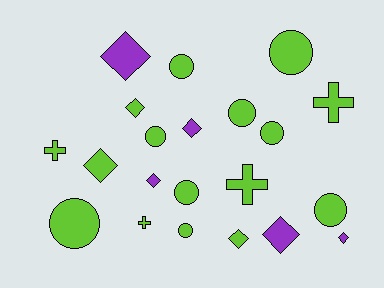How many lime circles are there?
There are 9 lime circles.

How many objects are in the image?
There are 21 objects.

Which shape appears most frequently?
Circle, with 9 objects.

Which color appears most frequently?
Lime, with 16 objects.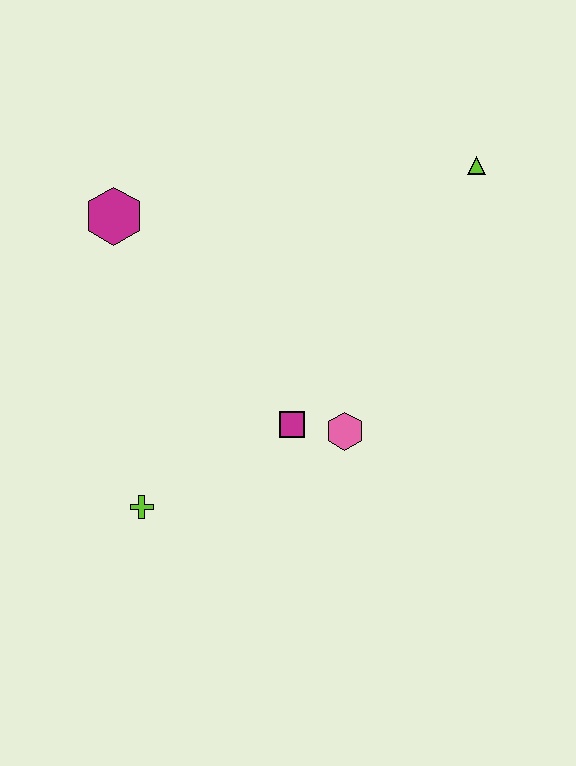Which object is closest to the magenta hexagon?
The magenta square is closest to the magenta hexagon.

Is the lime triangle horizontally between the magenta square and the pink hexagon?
No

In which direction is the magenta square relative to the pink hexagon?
The magenta square is to the left of the pink hexagon.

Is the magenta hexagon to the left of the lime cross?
Yes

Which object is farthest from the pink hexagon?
The magenta hexagon is farthest from the pink hexagon.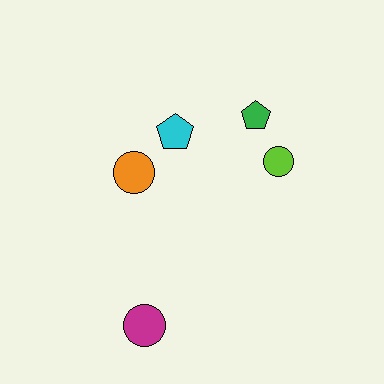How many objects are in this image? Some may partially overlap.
There are 5 objects.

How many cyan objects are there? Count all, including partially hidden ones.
There is 1 cyan object.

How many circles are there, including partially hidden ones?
There are 3 circles.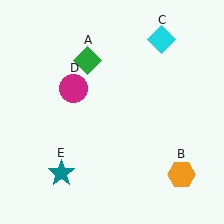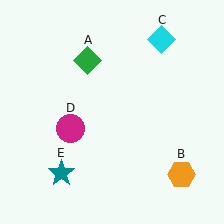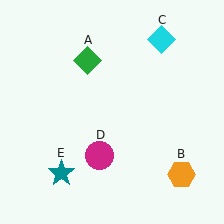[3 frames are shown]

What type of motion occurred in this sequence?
The magenta circle (object D) rotated counterclockwise around the center of the scene.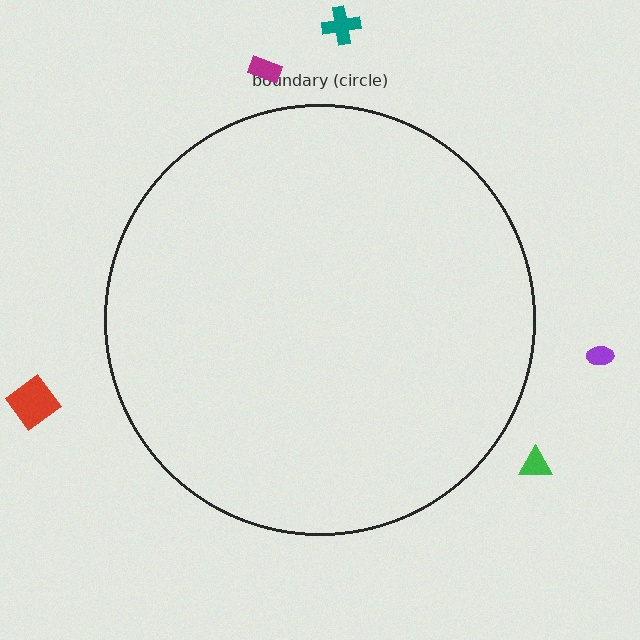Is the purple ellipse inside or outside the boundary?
Outside.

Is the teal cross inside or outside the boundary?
Outside.